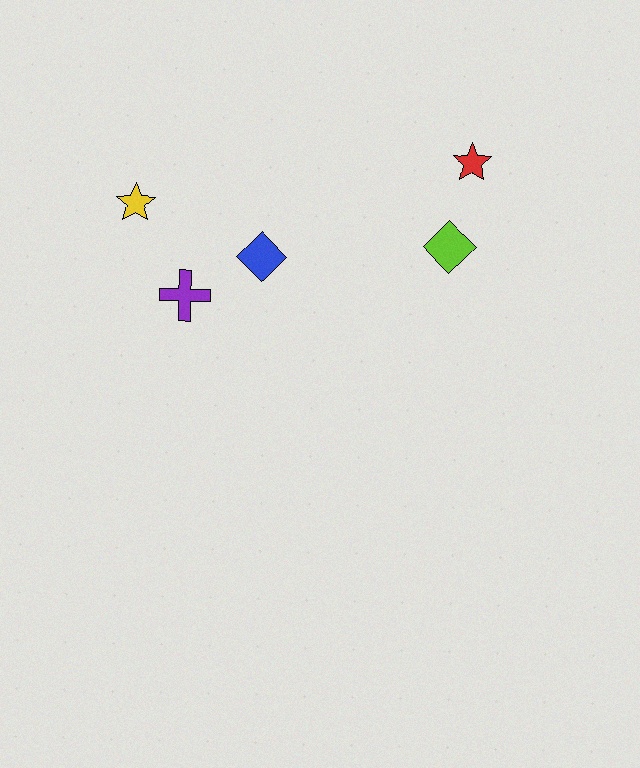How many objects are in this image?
There are 5 objects.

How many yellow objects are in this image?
There is 1 yellow object.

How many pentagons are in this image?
There are no pentagons.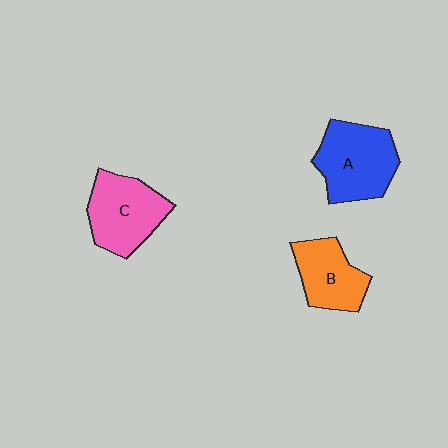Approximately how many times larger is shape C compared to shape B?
Approximately 1.3 times.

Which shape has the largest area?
Shape A (blue).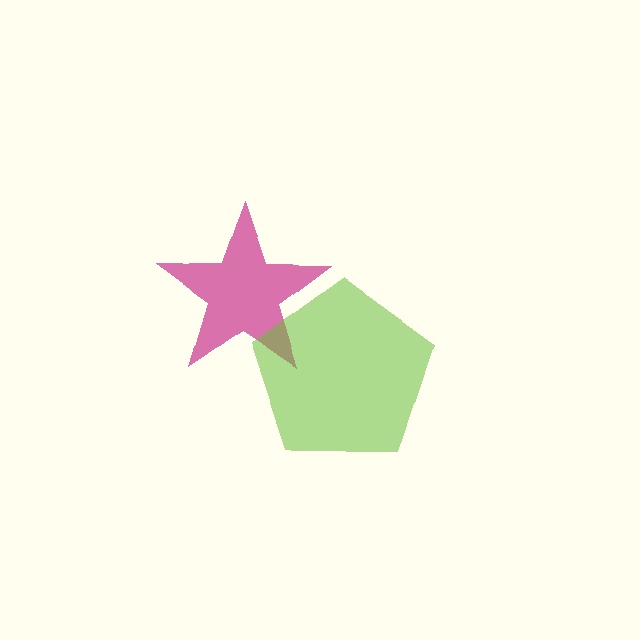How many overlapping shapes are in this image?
There are 2 overlapping shapes in the image.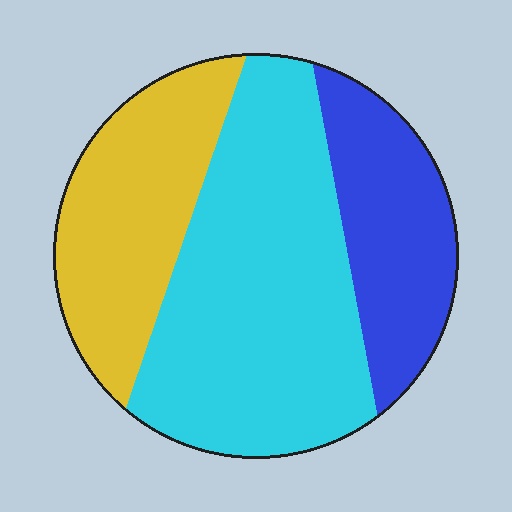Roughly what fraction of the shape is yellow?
Yellow takes up between a sixth and a third of the shape.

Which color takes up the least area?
Blue, at roughly 25%.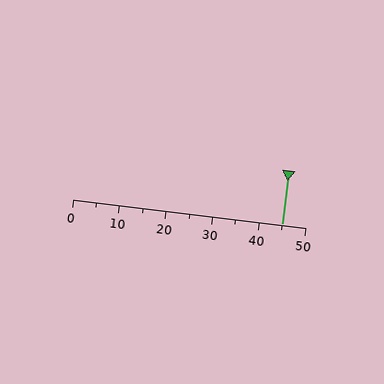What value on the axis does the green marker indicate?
The marker indicates approximately 45.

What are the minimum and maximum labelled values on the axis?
The axis runs from 0 to 50.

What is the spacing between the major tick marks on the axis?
The major ticks are spaced 10 apart.